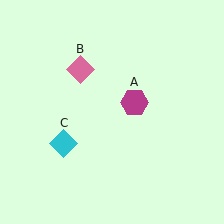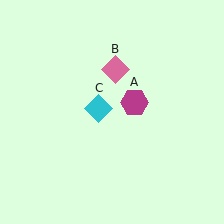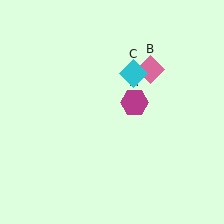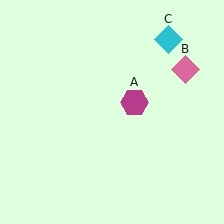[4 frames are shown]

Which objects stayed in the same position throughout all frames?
Magenta hexagon (object A) remained stationary.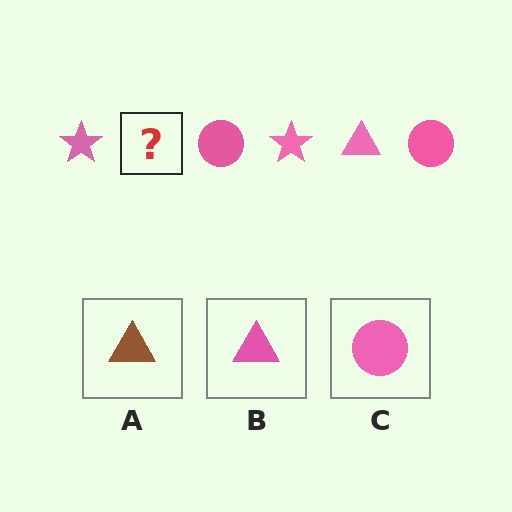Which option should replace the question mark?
Option B.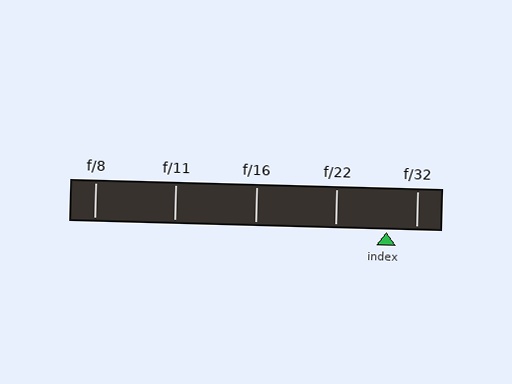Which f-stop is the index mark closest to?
The index mark is closest to f/32.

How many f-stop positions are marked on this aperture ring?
There are 5 f-stop positions marked.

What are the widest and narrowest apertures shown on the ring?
The widest aperture shown is f/8 and the narrowest is f/32.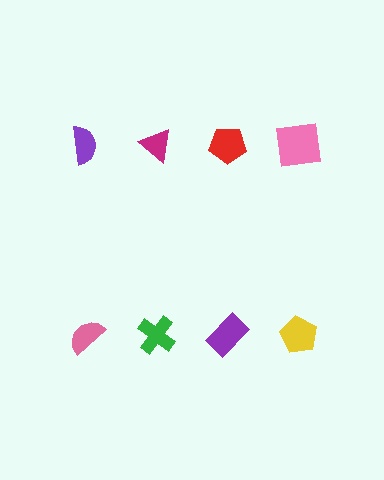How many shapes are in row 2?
4 shapes.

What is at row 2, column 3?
A purple rectangle.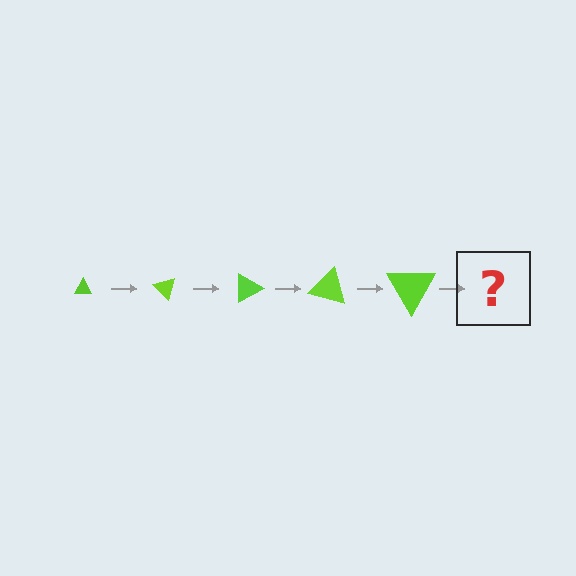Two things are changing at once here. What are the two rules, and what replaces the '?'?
The two rules are that the triangle grows larger each step and it rotates 45 degrees each step. The '?' should be a triangle, larger than the previous one and rotated 225 degrees from the start.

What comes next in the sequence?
The next element should be a triangle, larger than the previous one and rotated 225 degrees from the start.